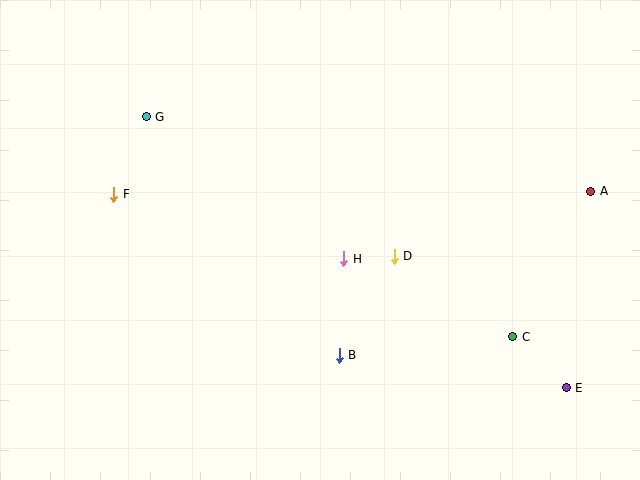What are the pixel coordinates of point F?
Point F is at (114, 194).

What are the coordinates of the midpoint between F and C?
The midpoint between F and C is at (313, 266).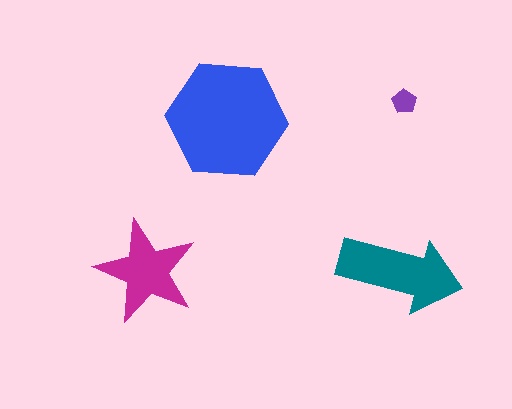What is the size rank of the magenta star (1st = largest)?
3rd.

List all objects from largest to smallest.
The blue hexagon, the teal arrow, the magenta star, the purple pentagon.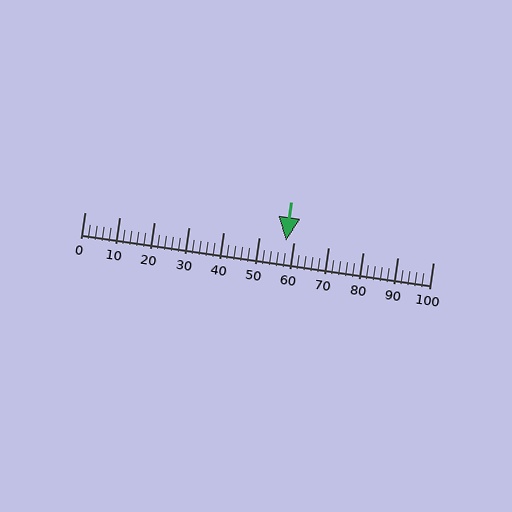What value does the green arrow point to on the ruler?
The green arrow points to approximately 58.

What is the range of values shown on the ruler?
The ruler shows values from 0 to 100.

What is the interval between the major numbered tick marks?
The major tick marks are spaced 10 units apart.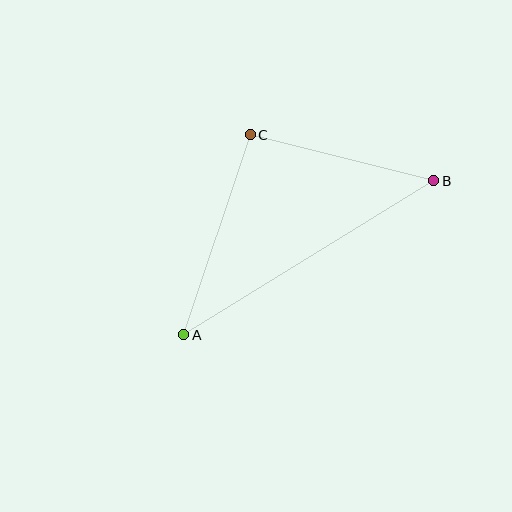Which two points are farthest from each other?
Points A and B are farthest from each other.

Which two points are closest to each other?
Points B and C are closest to each other.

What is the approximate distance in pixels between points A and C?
The distance between A and C is approximately 211 pixels.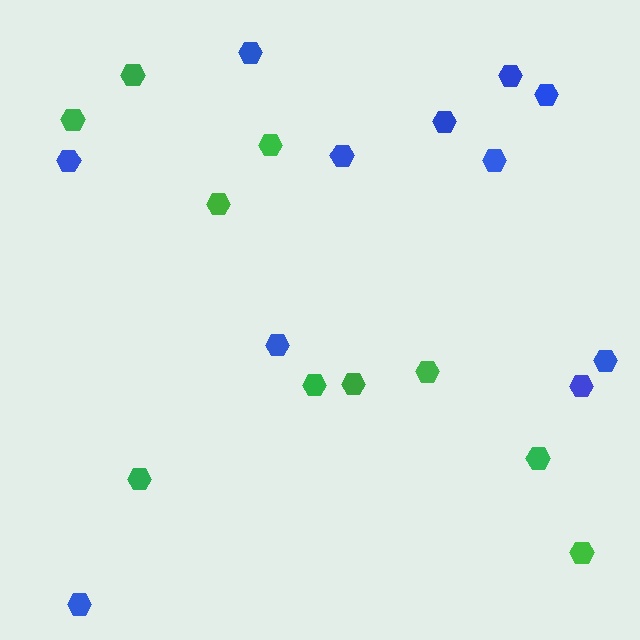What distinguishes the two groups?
There are 2 groups: one group of green hexagons (10) and one group of blue hexagons (11).